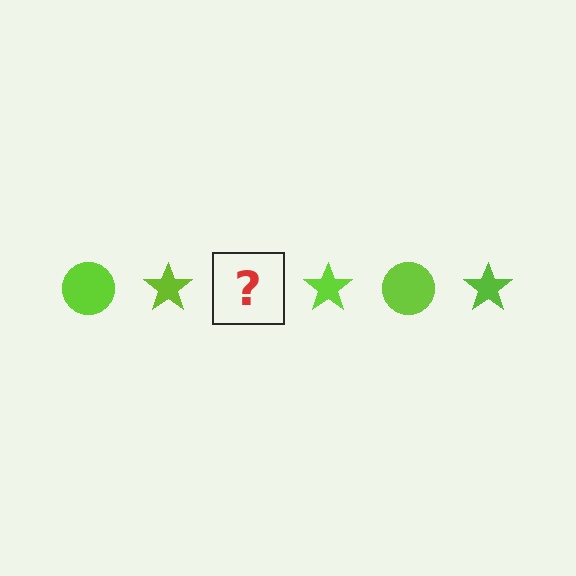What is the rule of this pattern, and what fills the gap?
The rule is that the pattern cycles through circle, star shapes in lime. The gap should be filled with a lime circle.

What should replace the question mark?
The question mark should be replaced with a lime circle.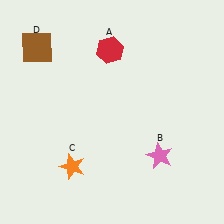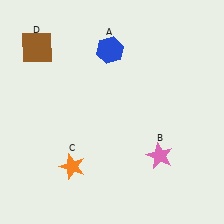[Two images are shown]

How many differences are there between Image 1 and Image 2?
There is 1 difference between the two images.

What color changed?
The hexagon (A) changed from red in Image 1 to blue in Image 2.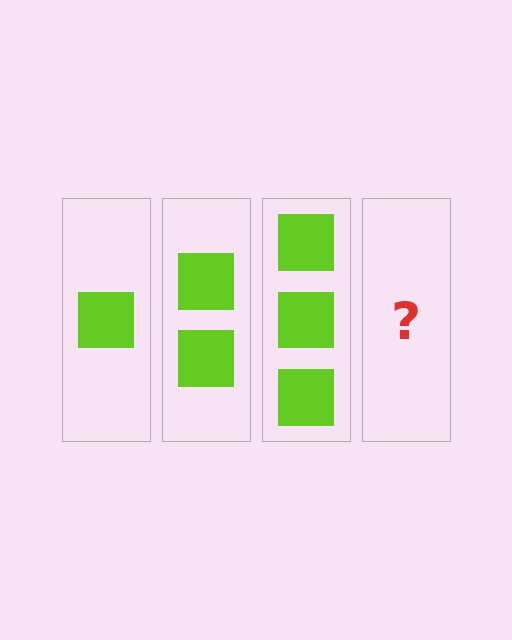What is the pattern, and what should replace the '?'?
The pattern is that each step adds one more square. The '?' should be 4 squares.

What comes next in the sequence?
The next element should be 4 squares.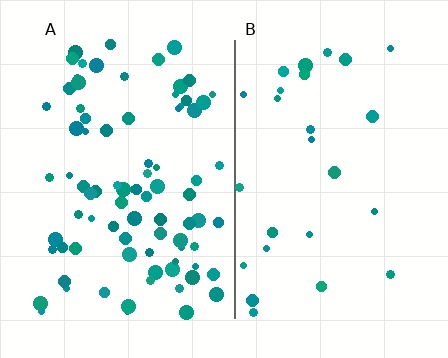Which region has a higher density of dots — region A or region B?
A (the left).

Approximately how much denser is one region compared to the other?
Approximately 3.2× — region A over region B.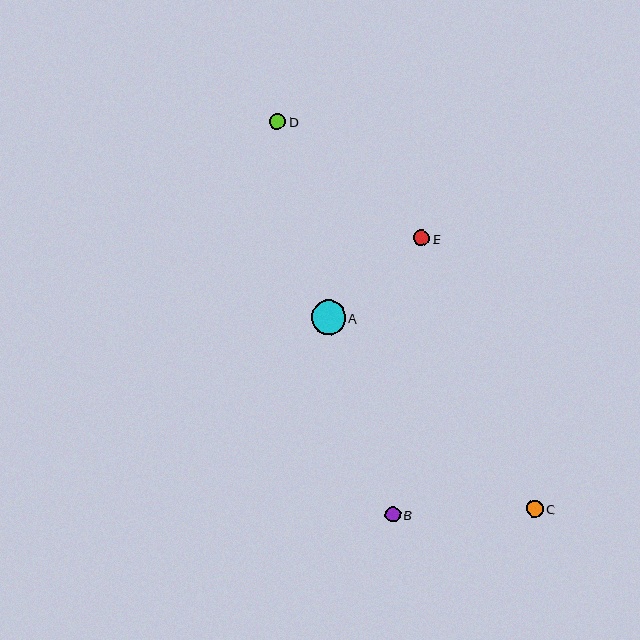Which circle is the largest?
Circle A is the largest with a size of approximately 34 pixels.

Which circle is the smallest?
Circle E is the smallest with a size of approximately 16 pixels.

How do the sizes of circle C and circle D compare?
Circle C and circle D are approximately the same size.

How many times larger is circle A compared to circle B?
Circle A is approximately 2.1 times the size of circle B.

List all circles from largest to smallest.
From largest to smallest: A, C, D, B, E.